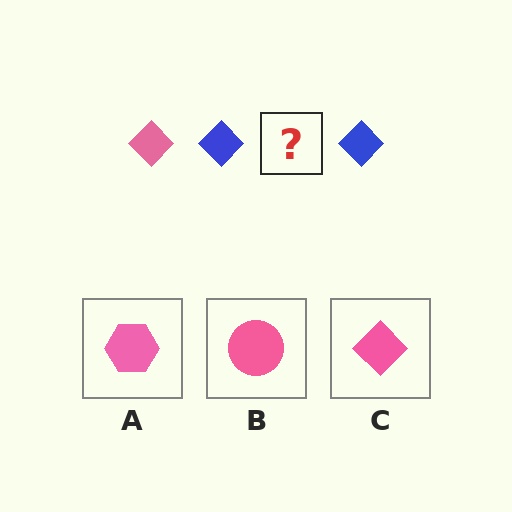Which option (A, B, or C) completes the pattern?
C.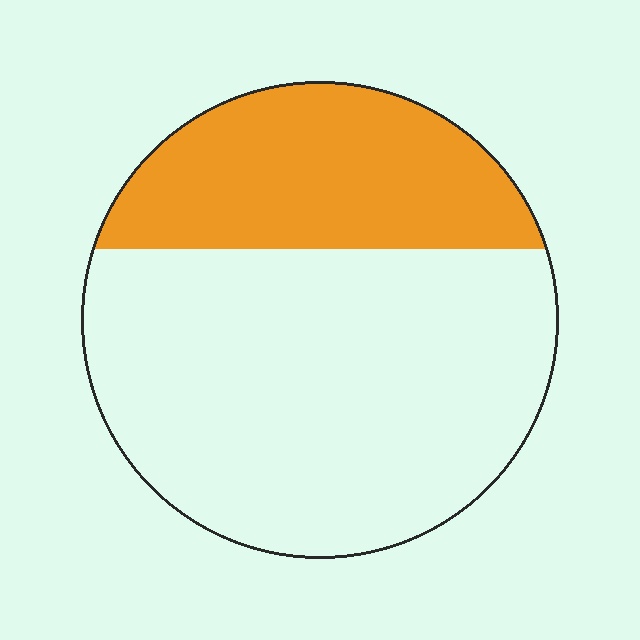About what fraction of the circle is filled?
About one third (1/3).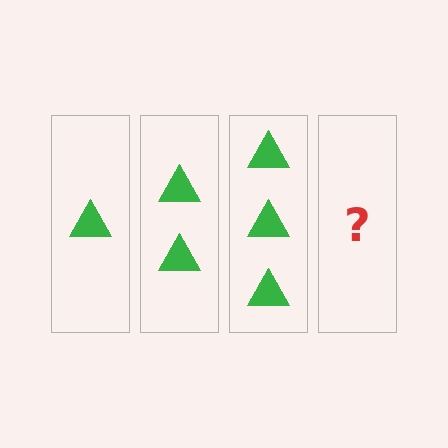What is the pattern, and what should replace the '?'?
The pattern is that each step adds one more triangle. The '?' should be 4 triangles.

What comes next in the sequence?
The next element should be 4 triangles.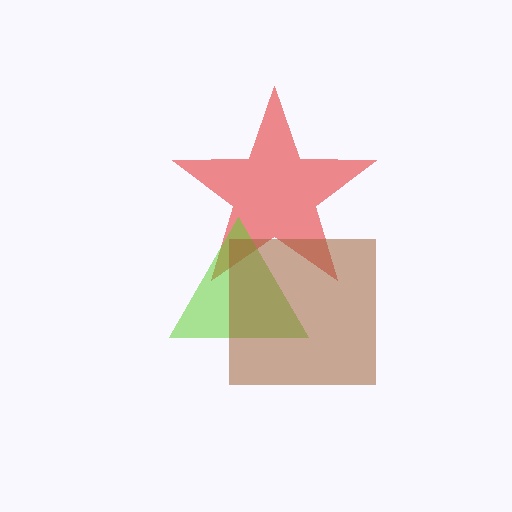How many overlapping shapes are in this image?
There are 3 overlapping shapes in the image.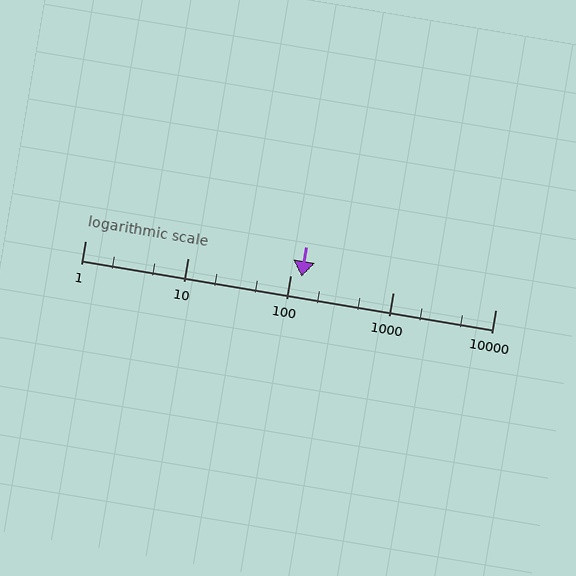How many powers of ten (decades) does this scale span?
The scale spans 4 decades, from 1 to 10000.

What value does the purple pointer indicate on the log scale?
The pointer indicates approximately 130.